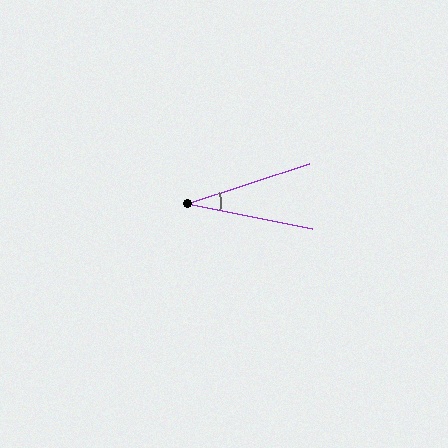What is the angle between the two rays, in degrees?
Approximately 29 degrees.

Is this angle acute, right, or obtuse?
It is acute.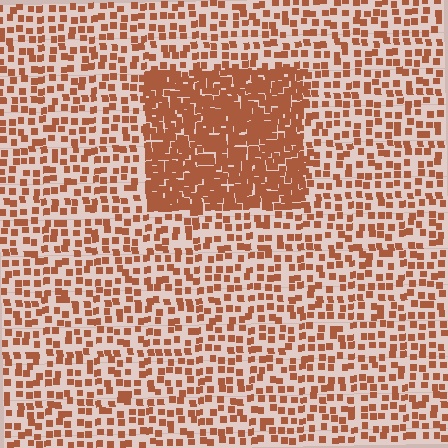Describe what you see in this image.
The image contains small brown elements arranged at two different densities. A rectangle-shaped region is visible where the elements are more densely packed than the surrounding area.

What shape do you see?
I see a rectangle.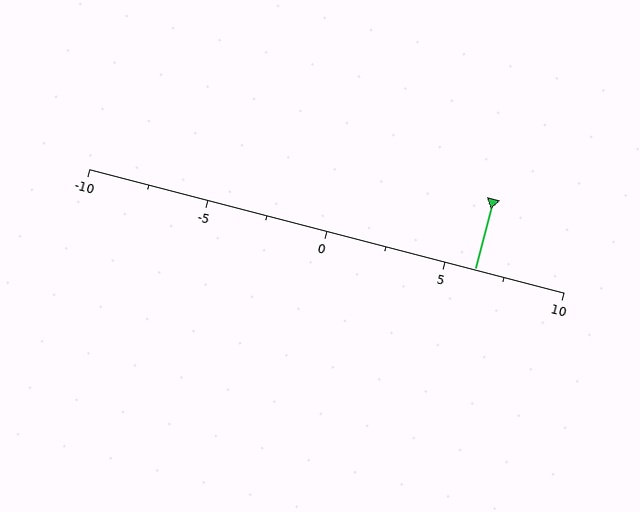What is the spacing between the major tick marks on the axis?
The major ticks are spaced 5 apart.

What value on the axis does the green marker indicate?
The marker indicates approximately 6.2.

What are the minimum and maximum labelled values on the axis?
The axis runs from -10 to 10.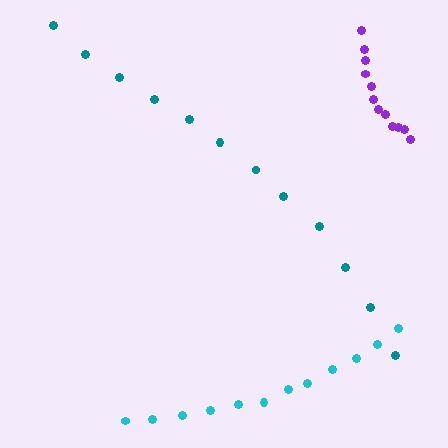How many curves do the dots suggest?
There are 3 distinct paths.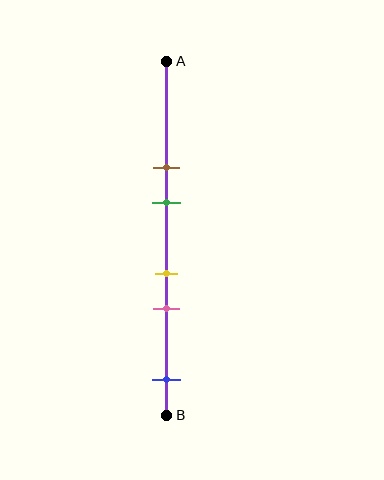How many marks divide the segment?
There are 5 marks dividing the segment.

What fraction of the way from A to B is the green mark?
The green mark is approximately 40% (0.4) of the way from A to B.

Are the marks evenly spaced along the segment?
No, the marks are not evenly spaced.